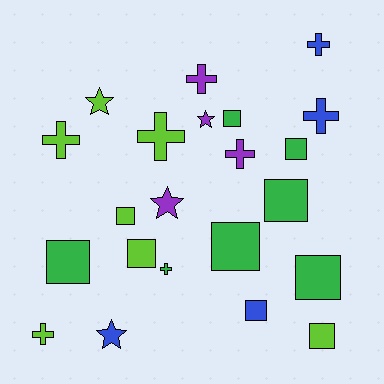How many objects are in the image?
There are 22 objects.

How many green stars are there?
There are no green stars.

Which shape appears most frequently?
Square, with 10 objects.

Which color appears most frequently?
Lime, with 7 objects.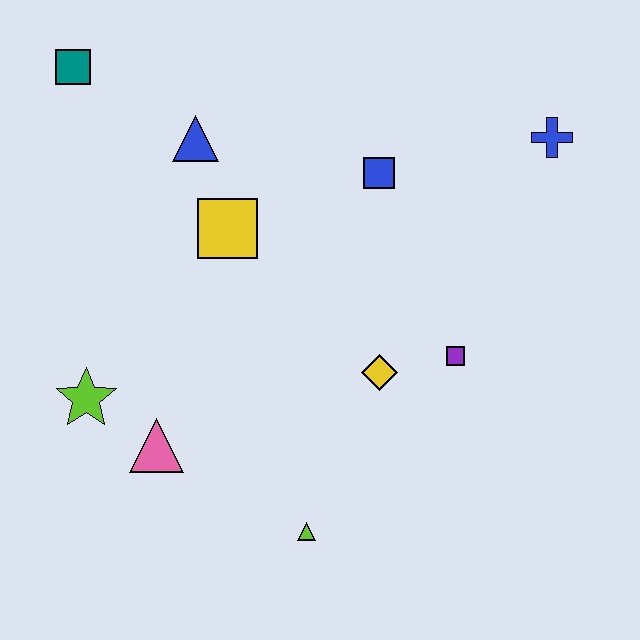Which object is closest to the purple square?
The yellow diamond is closest to the purple square.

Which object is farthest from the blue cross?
The lime star is farthest from the blue cross.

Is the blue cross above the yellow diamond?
Yes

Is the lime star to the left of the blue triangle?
Yes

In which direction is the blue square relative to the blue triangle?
The blue square is to the right of the blue triangle.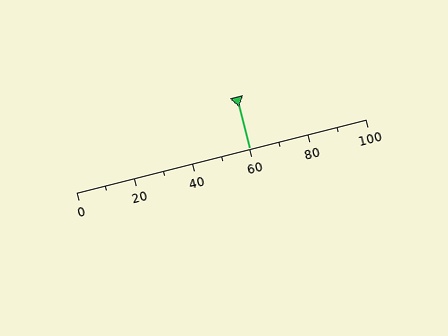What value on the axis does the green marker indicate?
The marker indicates approximately 60.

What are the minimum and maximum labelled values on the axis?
The axis runs from 0 to 100.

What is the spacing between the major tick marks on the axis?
The major ticks are spaced 20 apart.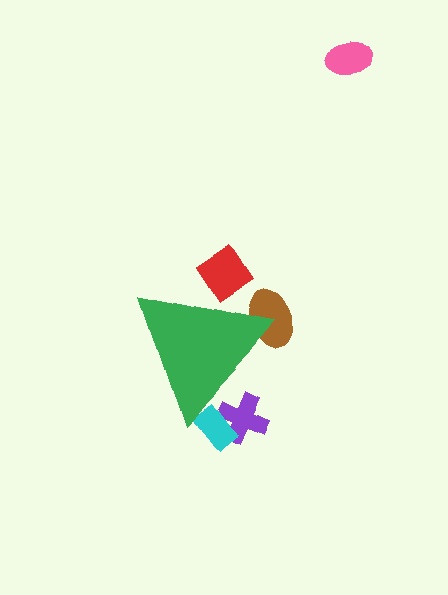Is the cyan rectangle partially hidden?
Yes, the cyan rectangle is partially hidden behind the green triangle.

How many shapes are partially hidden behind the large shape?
4 shapes are partially hidden.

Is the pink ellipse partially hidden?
No, the pink ellipse is fully visible.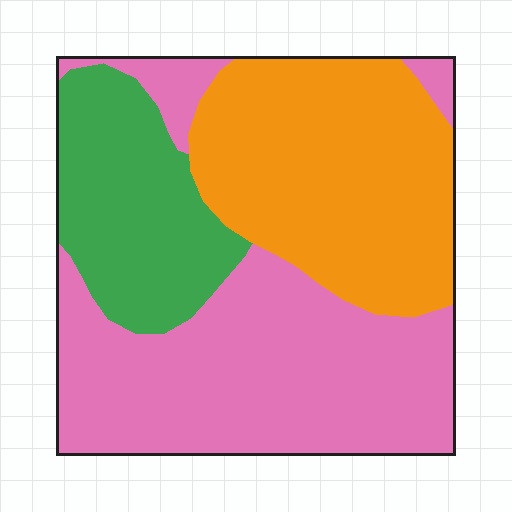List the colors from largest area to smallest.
From largest to smallest: pink, orange, green.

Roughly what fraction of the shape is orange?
Orange takes up between a third and a half of the shape.